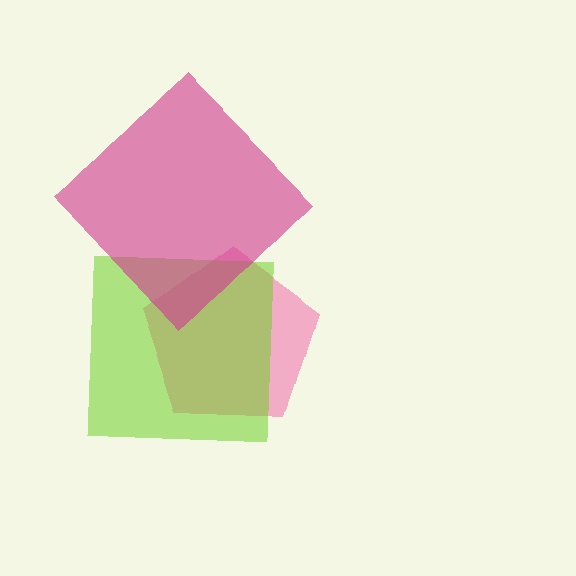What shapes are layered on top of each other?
The layered shapes are: a pink pentagon, a lime square, a magenta diamond.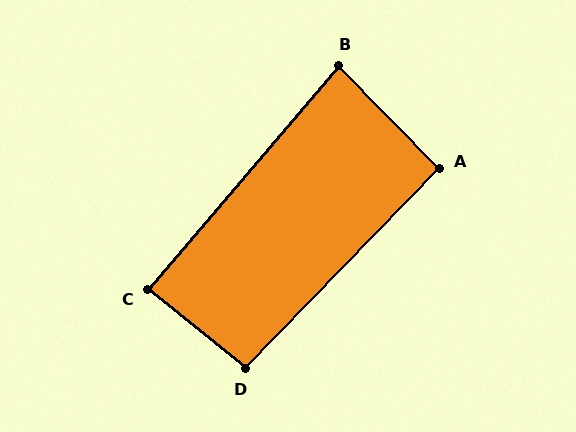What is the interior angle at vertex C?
Approximately 88 degrees (approximately right).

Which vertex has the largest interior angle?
D, at approximately 95 degrees.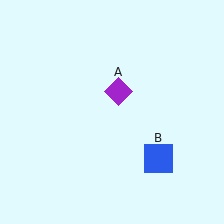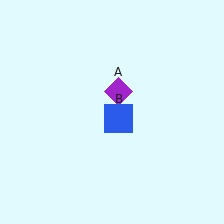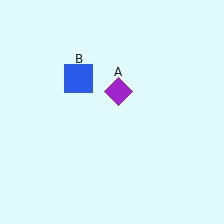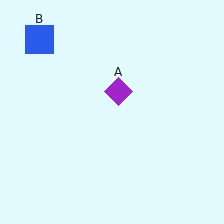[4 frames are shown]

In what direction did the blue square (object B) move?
The blue square (object B) moved up and to the left.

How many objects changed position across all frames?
1 object changed position: blue square (object B).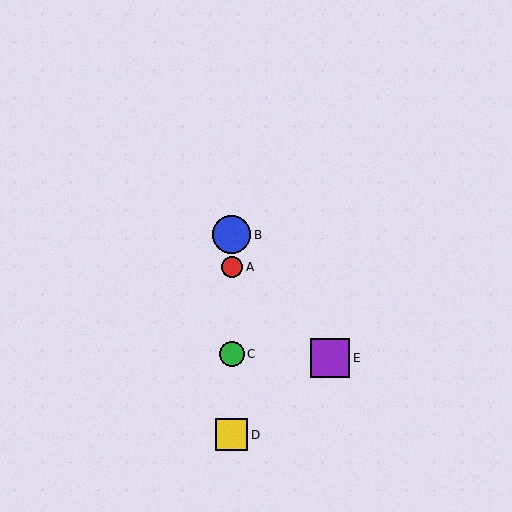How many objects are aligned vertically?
4 objects (A, B, C, D) are aligned vertically.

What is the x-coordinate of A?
Object A is at x≈232.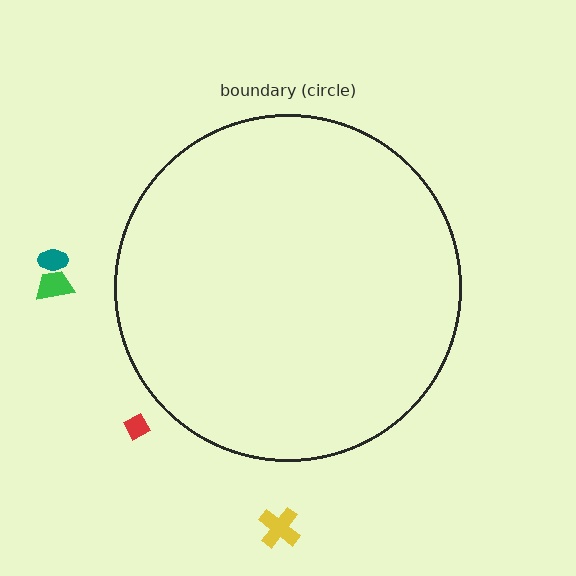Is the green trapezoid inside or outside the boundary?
Outside.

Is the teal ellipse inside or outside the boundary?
Outside.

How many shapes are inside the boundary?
0 inside, 4 outside.